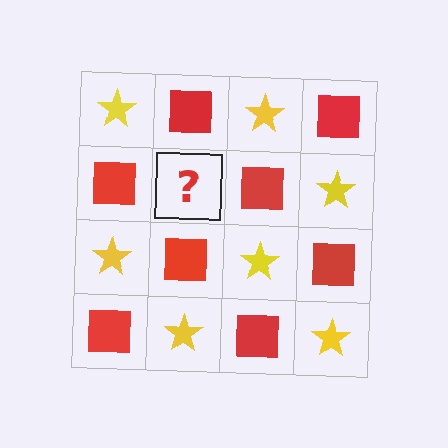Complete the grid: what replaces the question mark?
The question mark should be replaced with a yellow star.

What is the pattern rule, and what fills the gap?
The rule is that it alternates yellow star and red square in a checkerboard pattern. The gap should be filled with a yellow star.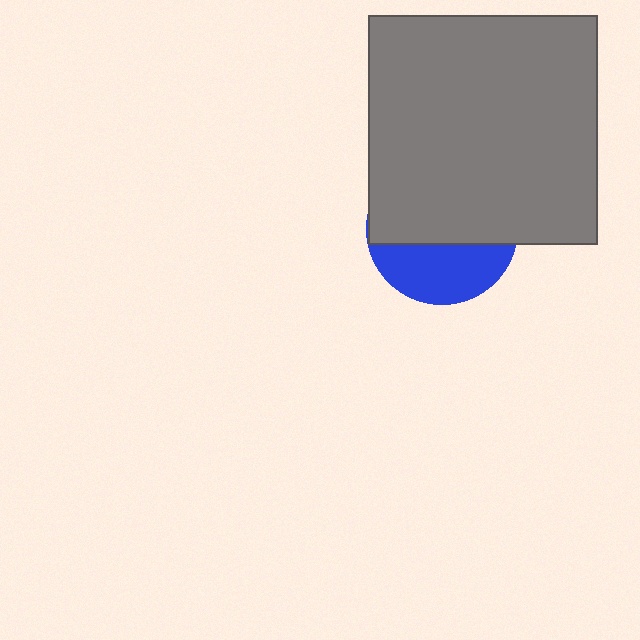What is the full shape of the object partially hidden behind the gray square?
The partially hidden object is a blue circle.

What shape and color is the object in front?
The object in front is a gray square.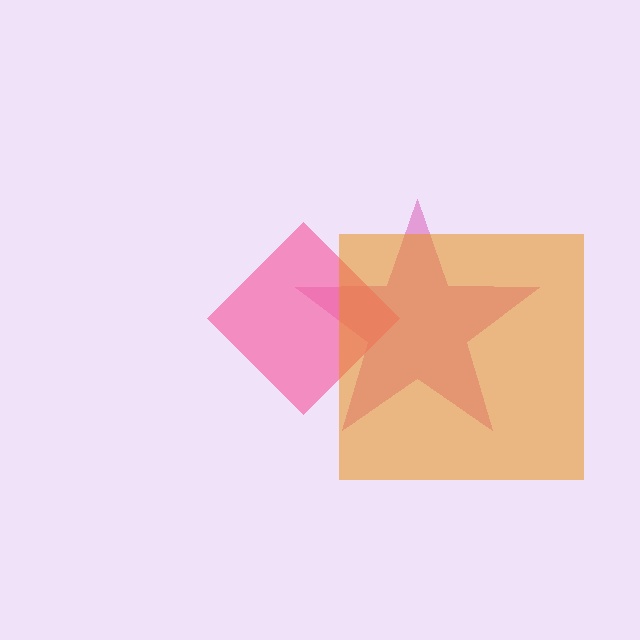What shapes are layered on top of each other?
The layered shapes are: a magenta star, a pink diamond, an orange square.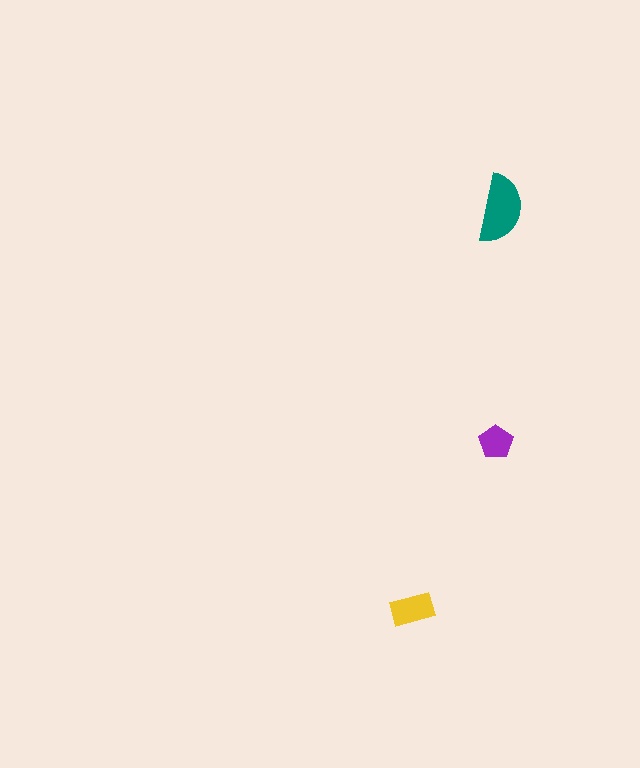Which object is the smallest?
The purple pentagon.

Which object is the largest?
The teal semicircle.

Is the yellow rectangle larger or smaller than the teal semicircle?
Smaller.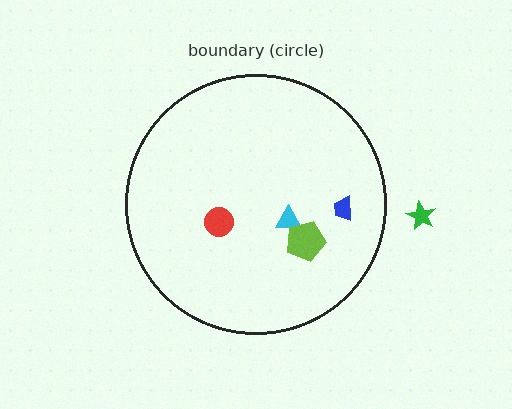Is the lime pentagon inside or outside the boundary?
Inside.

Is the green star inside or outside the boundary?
Outside.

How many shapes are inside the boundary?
4 inside, 1 outside.